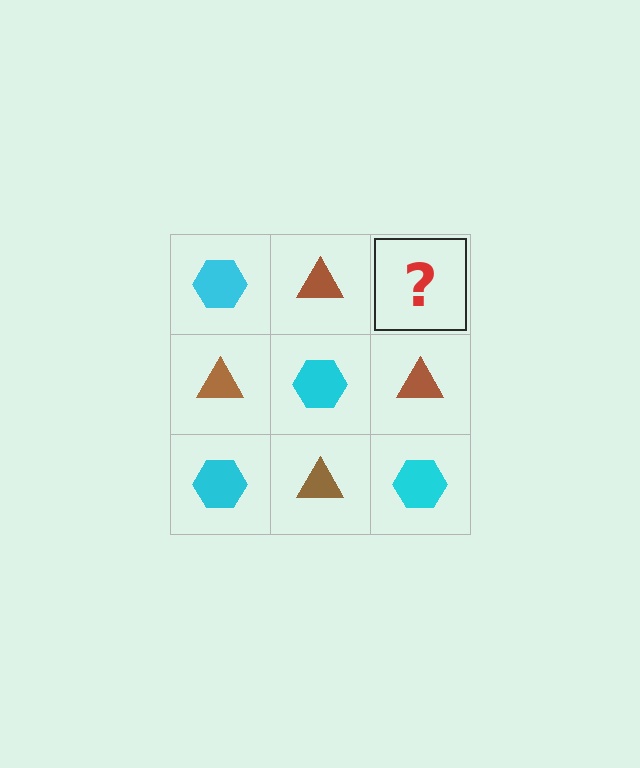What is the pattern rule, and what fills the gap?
The rule is that it alternates cyan hexagon and brown triangle in a checkerboard pattern. The gap should be filled with a cyan hexagon.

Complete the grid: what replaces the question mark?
The question mark should be replaced with a cyan hexagon.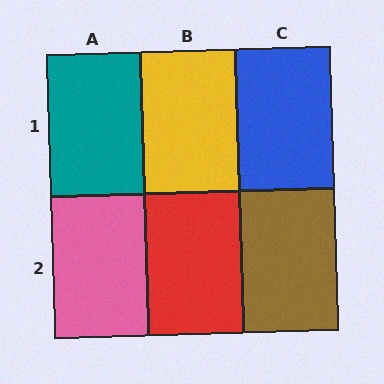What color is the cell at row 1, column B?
Yellow.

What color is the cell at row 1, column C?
Blue.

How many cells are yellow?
1 cell is yellow.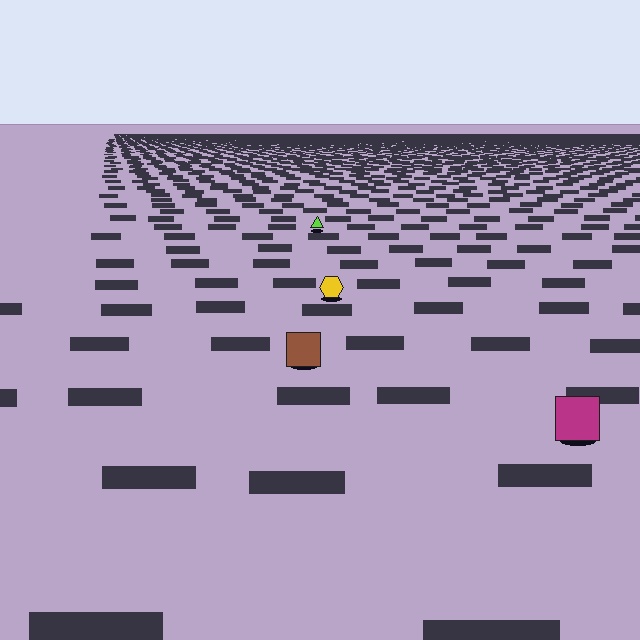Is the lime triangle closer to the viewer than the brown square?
No. The brown square is closer — you can tell from the texture gradient: the ground texture is coarser near it.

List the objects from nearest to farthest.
From nearest to farthest: the magenta square, the brown square, the yellow hexagon, the lime triangle.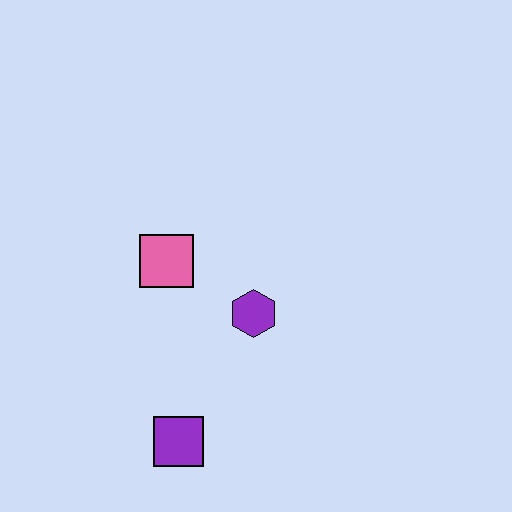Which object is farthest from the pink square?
The purple square is farthest from the pink square.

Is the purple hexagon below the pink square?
Yes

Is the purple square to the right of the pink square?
Yes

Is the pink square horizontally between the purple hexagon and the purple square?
No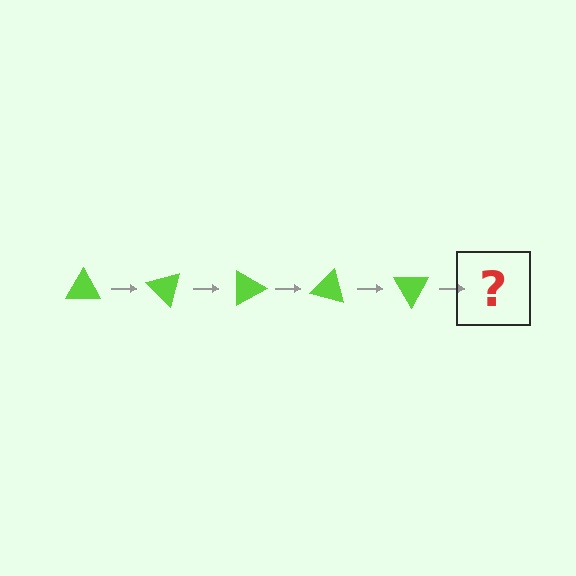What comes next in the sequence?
The next element should be a lime triangle rotated 225 degrees.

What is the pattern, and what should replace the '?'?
The pattern is that the triangle rotates 45 degrees each step. The '?' should be a lime triangle rotated 225 degrees.